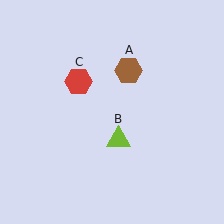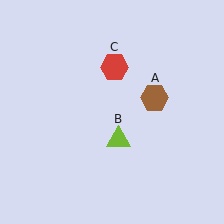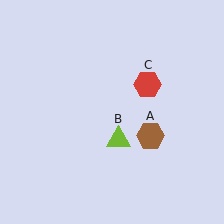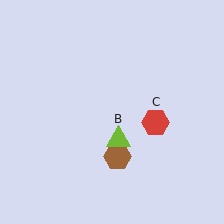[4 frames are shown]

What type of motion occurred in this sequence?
The brown hexagon (object A), red hexagon (object C) rotated clockwise around the center of the scene.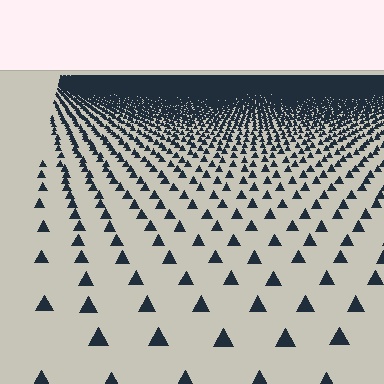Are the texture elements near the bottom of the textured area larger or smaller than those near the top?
Larger. Near the bottom, elements are closer to the viewer and appear at a bigger on-screen size.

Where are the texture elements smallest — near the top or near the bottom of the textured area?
Near the top.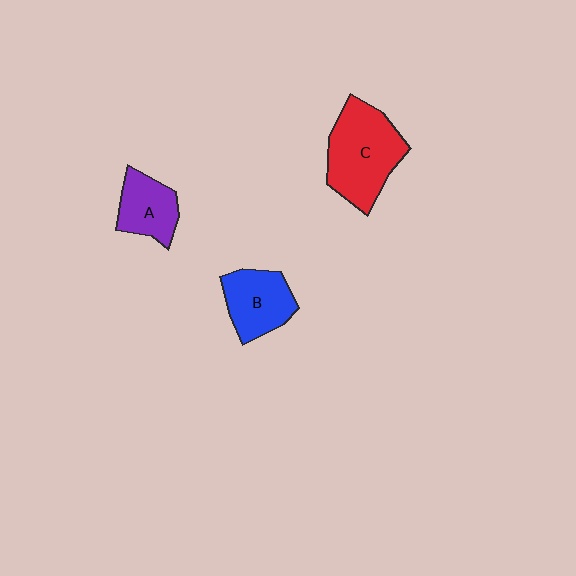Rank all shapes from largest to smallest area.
From largest to smallest: C (red), B (blue), A (purple).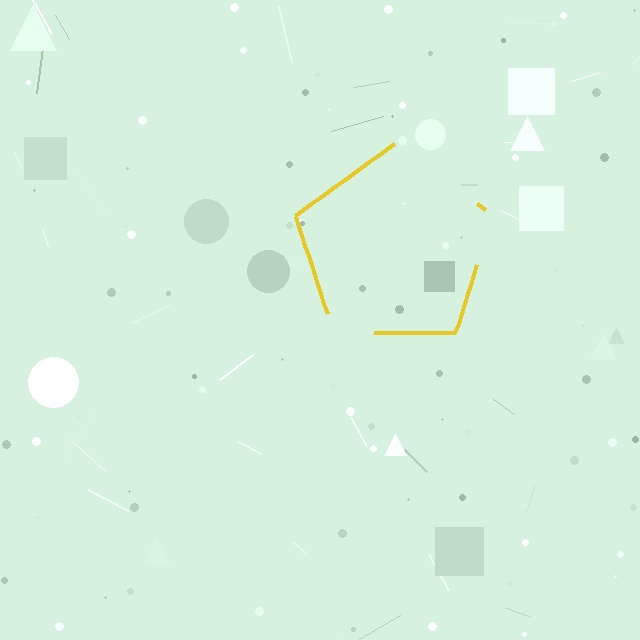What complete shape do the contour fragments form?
The contour fragments form a pentagon.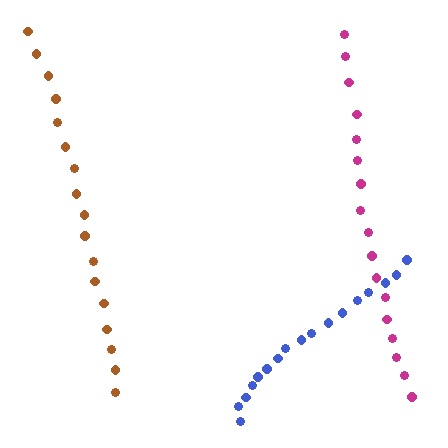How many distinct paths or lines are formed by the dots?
There are 3 distinct paths.